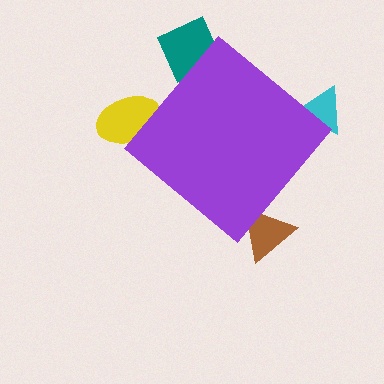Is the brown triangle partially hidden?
Yes, the brown triangle is partially hidden behind the purple diamond.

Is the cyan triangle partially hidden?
Yes, the cyan triangle is partially hidden behind the purple diamond.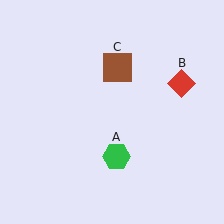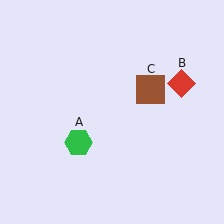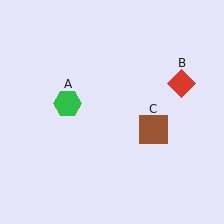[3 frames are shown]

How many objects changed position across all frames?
2 objects changed position: green hexagon (object A), brown square (object C).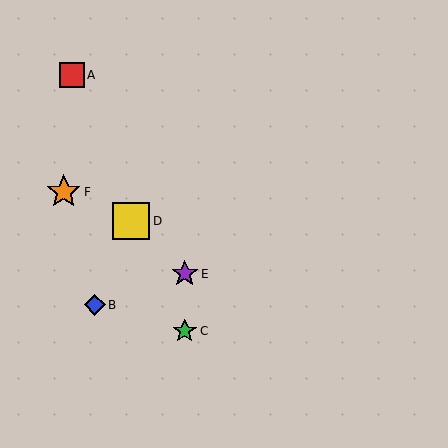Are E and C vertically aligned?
Yes, both are at x≈185.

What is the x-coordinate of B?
Object B is at x≈95.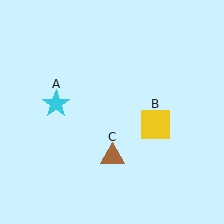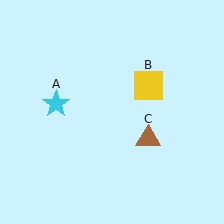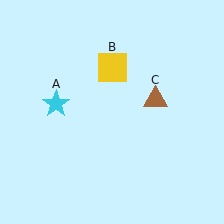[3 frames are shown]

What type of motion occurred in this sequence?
The yellow square (object B), brown triangle (object C) rotated counterclockwise around the center of the scene.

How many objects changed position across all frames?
2 objects changed position: yellow square (object B), brown triangle (object C).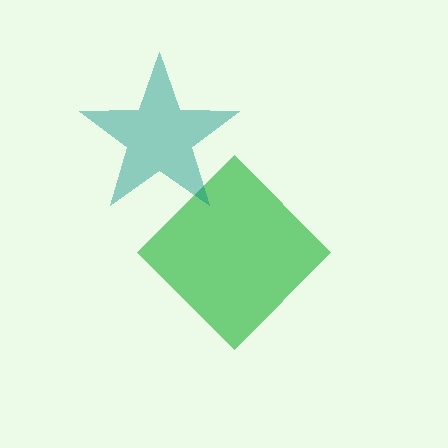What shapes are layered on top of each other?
The layered shapes are: a green diamond, a teal star.